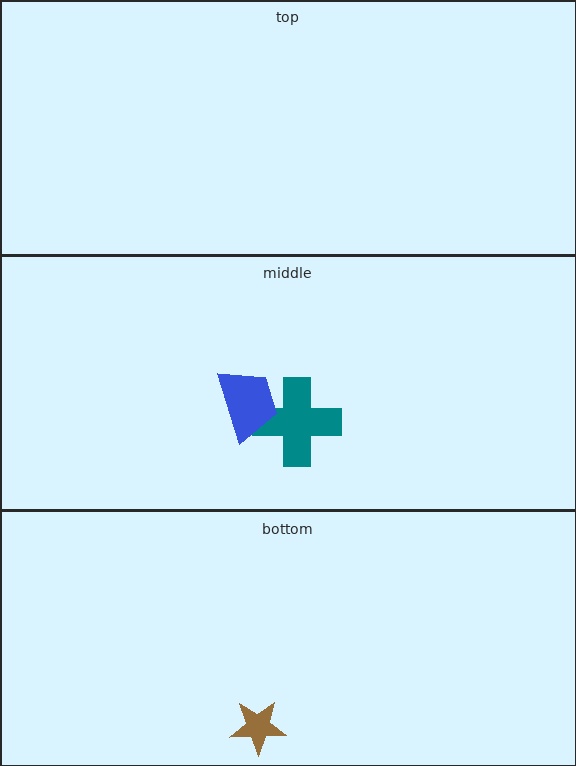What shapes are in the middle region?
The teal cross, the blue trapezoid.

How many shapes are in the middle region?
2.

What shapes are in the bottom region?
The brown star.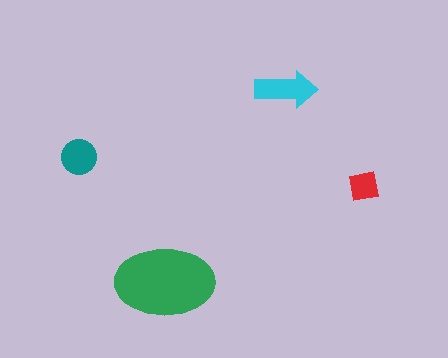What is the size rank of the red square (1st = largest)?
4th.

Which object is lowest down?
The green ellipse is bottommost.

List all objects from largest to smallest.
The green ellipse, the cyan arrow, the teal circle, the red square.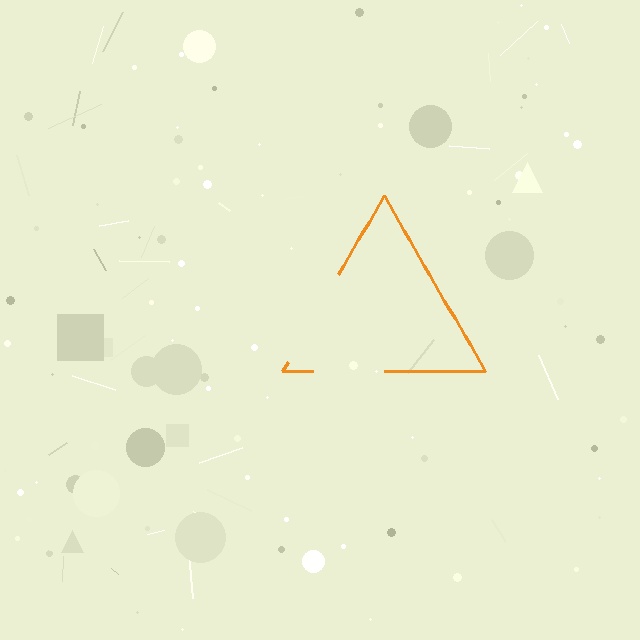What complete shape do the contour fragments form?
The contour fragments form a triangle.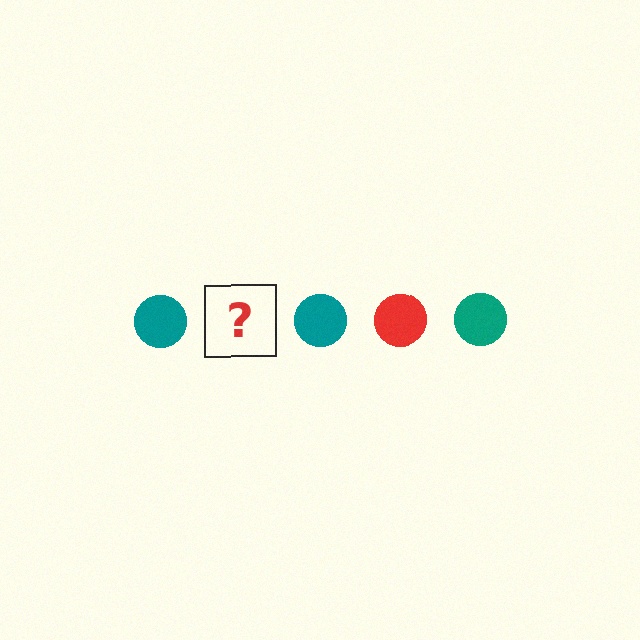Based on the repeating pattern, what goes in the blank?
The blank should be a red circle.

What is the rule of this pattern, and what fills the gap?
The rule is that the pattern cycles through teal, red circles. The gap should be filled with a red circle.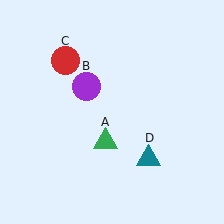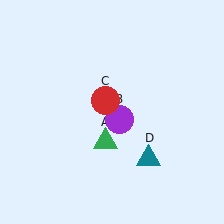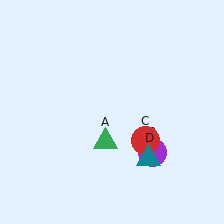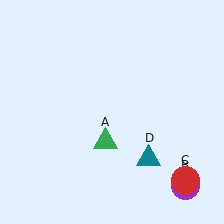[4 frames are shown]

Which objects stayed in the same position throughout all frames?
Green triangle (object A) and teal triangle (object D) remained stationary.